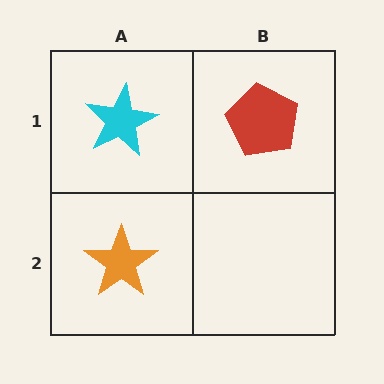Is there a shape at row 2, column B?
No, that cell is empty.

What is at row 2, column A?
An orange star.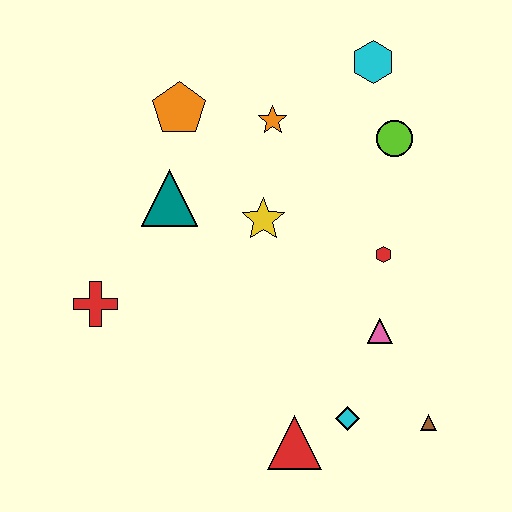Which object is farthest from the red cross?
The cyan hexagon is farthest from the red cross.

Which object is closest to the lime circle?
The cyan hexagon is closest to the lime circle.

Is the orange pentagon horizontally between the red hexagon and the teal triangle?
Yes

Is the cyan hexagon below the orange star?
No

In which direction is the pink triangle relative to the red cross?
The pink triangle is to the right of the red cross.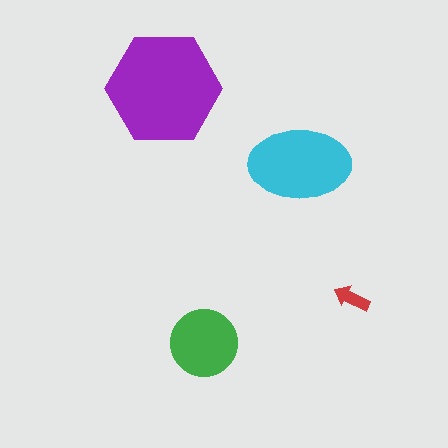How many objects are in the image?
There are 4 objects in the image.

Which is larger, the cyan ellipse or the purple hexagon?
The purple hexagon.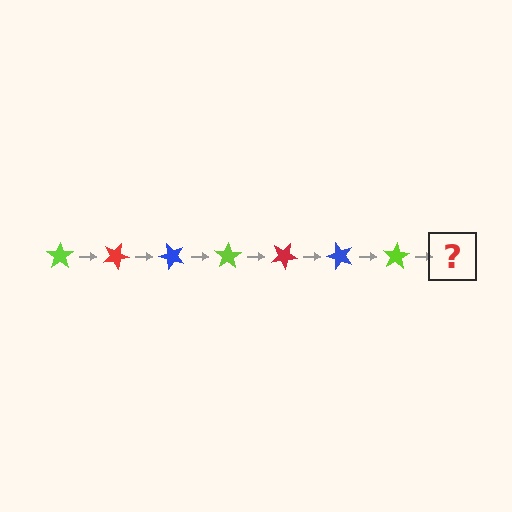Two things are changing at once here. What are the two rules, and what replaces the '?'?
The two rules are that it rotates 25 degrees each step and the color cycles through lime, red, and blue. The '?' should be a red star, rotated 175 degrees from the start.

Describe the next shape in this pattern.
It should be a red star, rotated 175 degrees from the start.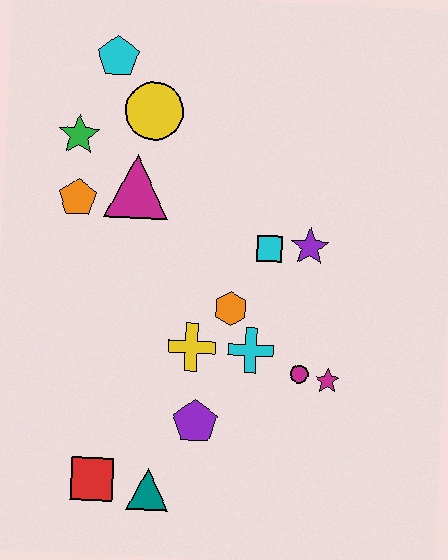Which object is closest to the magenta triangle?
The orange pentagon is closest to the magenta triangle.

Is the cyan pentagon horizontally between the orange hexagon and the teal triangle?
No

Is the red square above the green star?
No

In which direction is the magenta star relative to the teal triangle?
The magenta star is to the right of the teal triangle.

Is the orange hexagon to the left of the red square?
No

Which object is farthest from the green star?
The teal triangle is farthest from the green star.